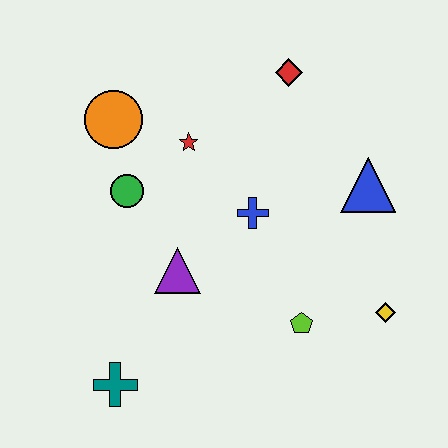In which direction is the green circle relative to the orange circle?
The green circle is below the orange circle.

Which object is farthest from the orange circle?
The yellow diamond is farthest from the orange circle.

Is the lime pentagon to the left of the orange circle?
No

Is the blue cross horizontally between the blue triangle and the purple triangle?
Yes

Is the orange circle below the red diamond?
Yes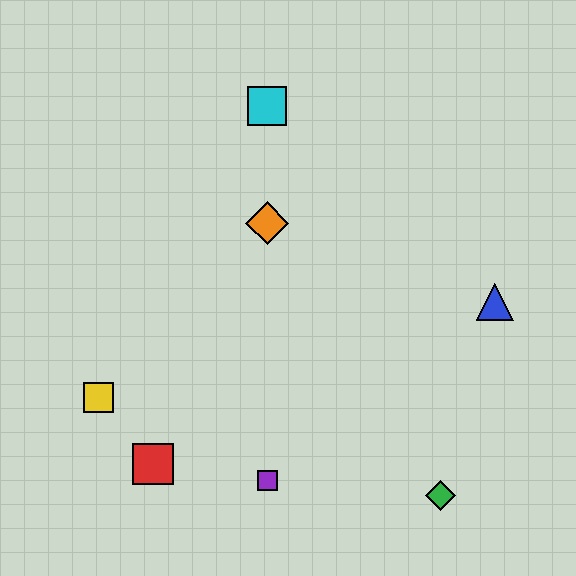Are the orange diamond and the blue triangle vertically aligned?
No, the orange diamond is at x≈267 and the blue triangle is at x≈495.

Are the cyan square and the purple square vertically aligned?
Yes, both are at x≈267.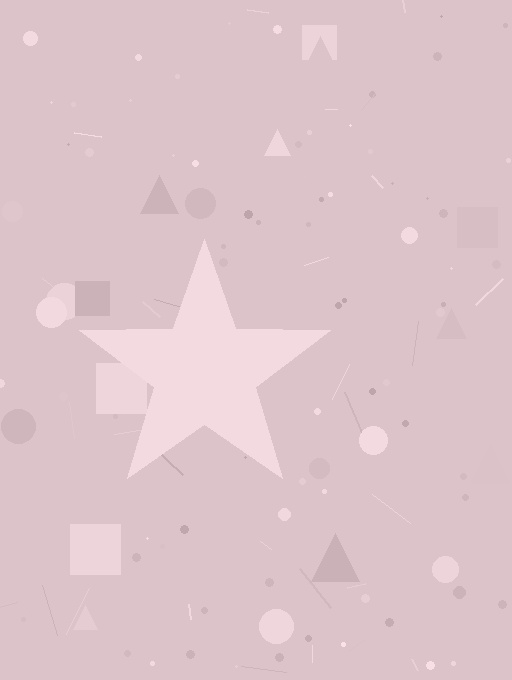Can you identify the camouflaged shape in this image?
The camouflaged shape is a star.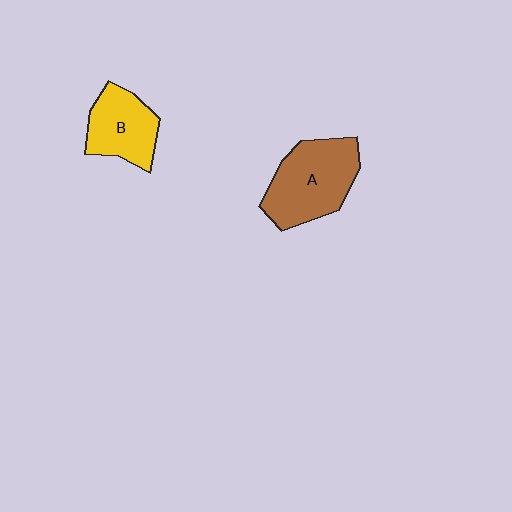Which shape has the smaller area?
Shape B (yellow).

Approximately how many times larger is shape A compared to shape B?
Approximately 1.4 times.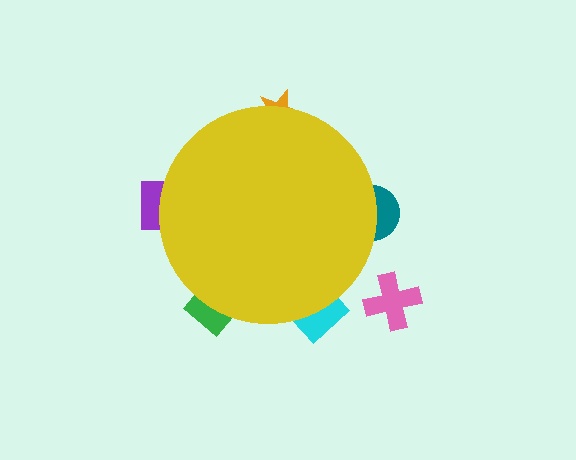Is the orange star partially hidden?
Yes, the orange star is partially hidden behind the yellow circle.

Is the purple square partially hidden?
Yes, the purple square is partially hidden behind the yellow circle.